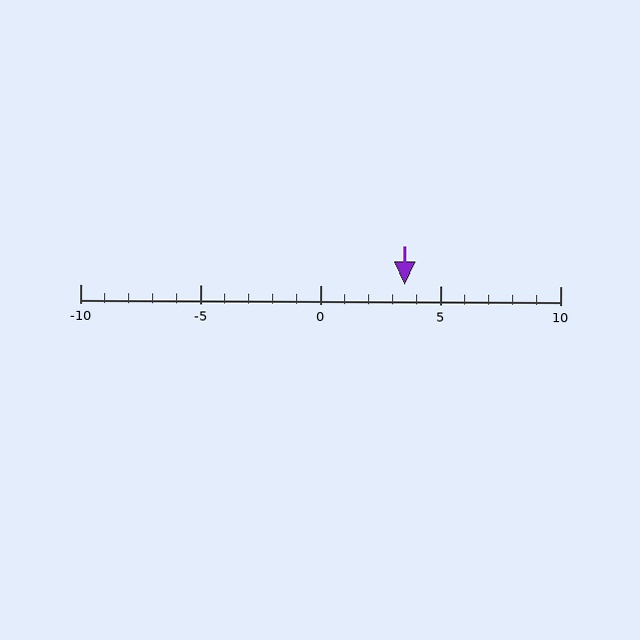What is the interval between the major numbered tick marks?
The major tick marks are spaced 5 units apart.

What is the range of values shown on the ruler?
The ruler shows values from -10 to 10.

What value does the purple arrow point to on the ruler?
The purple arrow points to approximately 4.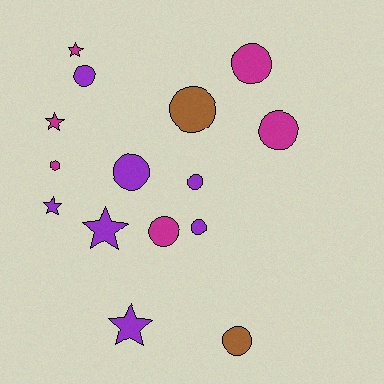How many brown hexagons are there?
There are no brown hexagons.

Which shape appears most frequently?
Circle, with 9 objects.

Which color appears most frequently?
Purple, with 7 objects.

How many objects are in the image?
There are 15 objects.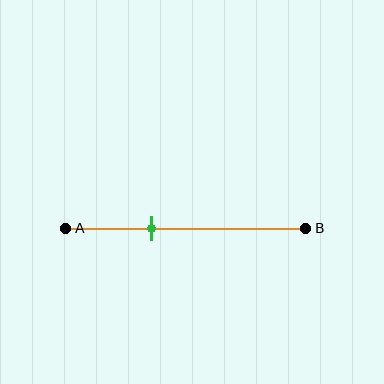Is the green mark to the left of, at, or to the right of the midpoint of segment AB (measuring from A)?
The green mark is to the left of the midpoint of segment AB.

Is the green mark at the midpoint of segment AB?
No, the mark is at about 35% from A, not at the 50% midpoint.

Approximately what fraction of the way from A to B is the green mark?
The green mark is approximately 35% of the way from A to B.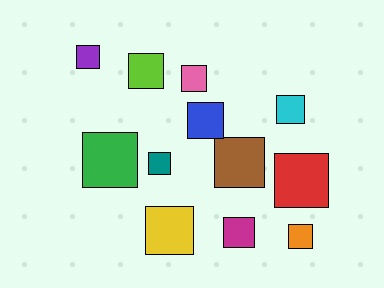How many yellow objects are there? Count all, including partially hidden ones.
There is 1 yellow object.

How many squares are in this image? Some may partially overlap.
There are 12 squares.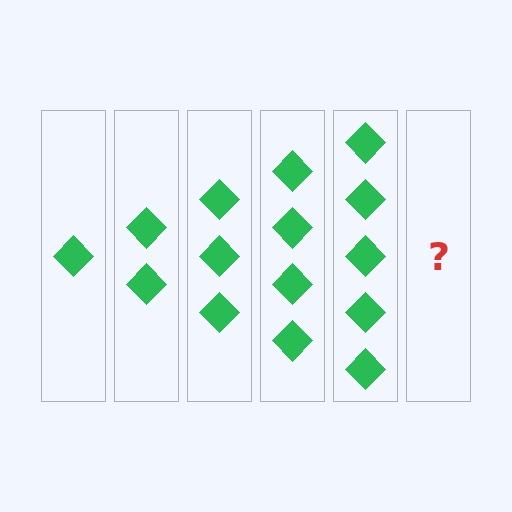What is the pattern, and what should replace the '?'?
The pattern is that each step adds one more diamond. The '?' should be 6 diamonds.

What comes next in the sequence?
The next element should be 6 diamonds.